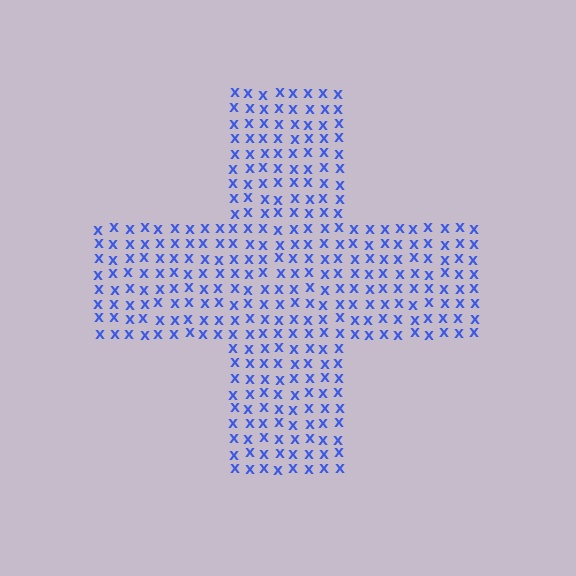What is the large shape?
The large shape is a cross.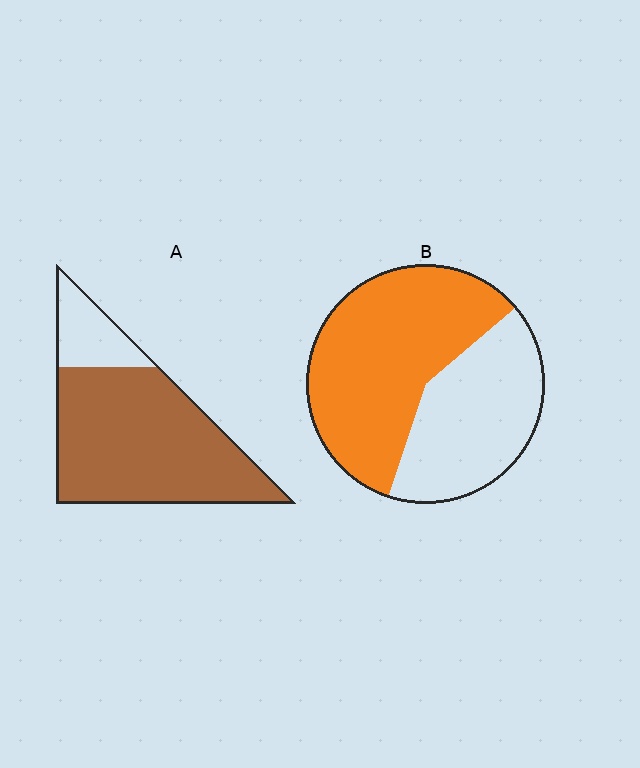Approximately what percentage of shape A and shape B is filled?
A is approximately 80% and B is approximately 60%.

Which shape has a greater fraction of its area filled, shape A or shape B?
Shape A.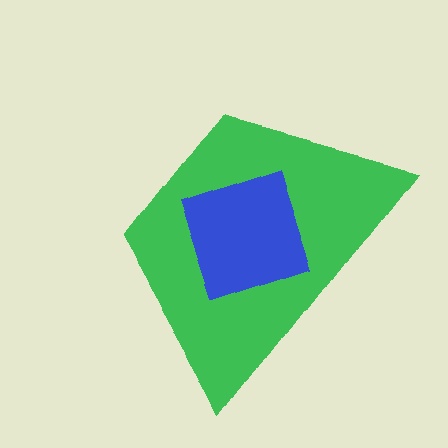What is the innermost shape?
The blue diamond.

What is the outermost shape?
The green trapezoid.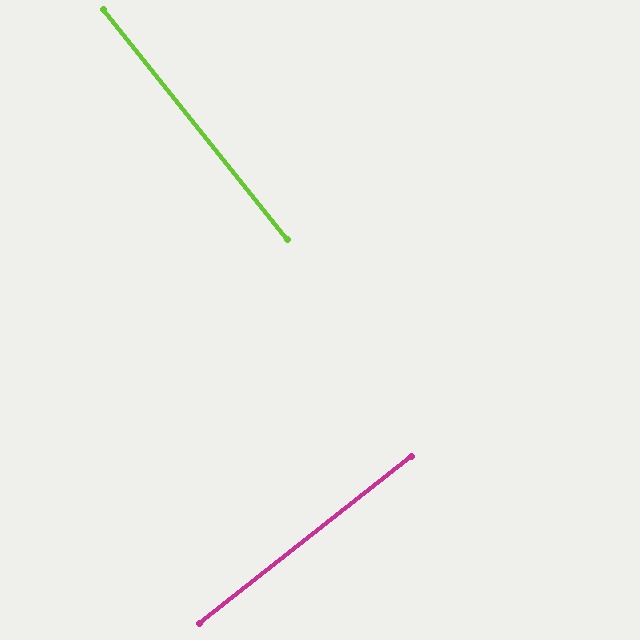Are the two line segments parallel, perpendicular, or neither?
Perpendicular — they meet at approximately 90°.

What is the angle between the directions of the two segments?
Approximately 90 degrees.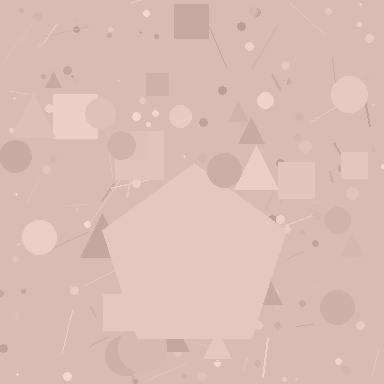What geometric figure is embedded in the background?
A pentagon is embedded in the background.